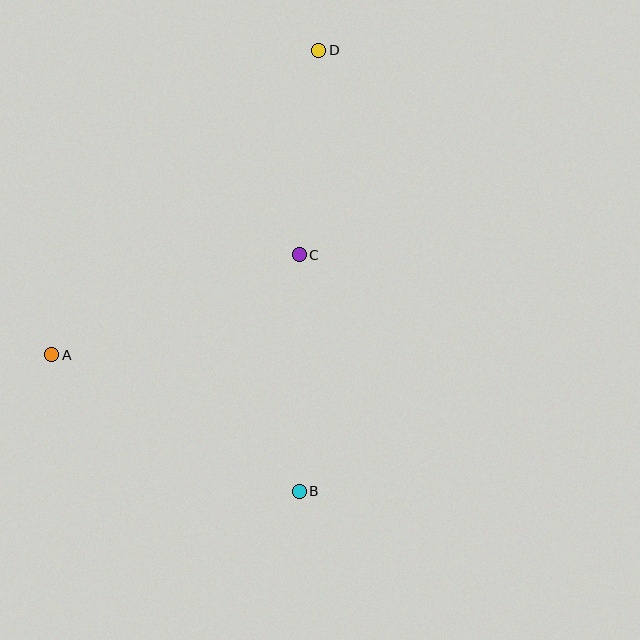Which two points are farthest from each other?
Points B and D are farthest from each other.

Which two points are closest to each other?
Points C and D are closest to each other.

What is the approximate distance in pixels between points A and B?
The distance between A and B is approximately 282 pixels.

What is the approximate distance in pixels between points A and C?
The distance between A and C is approximately 267 pixels.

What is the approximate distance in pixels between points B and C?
The distance between B and C is approximately 236 pixels.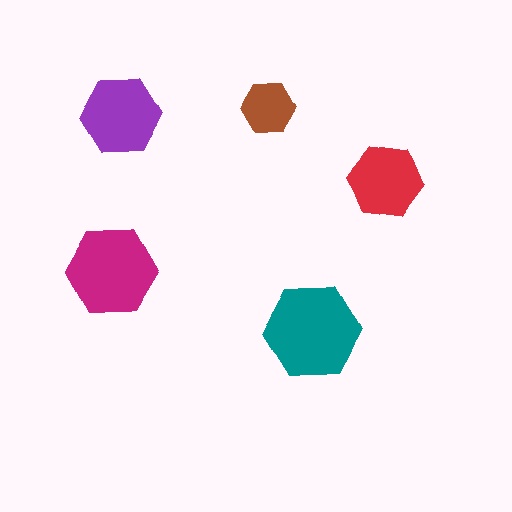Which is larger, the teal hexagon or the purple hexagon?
The teal one.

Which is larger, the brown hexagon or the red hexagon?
The red one.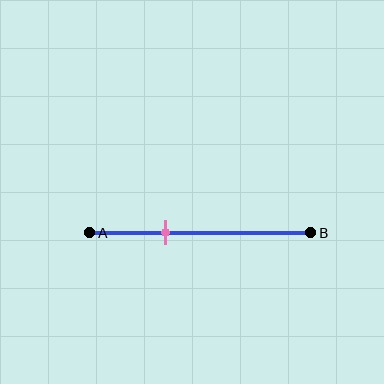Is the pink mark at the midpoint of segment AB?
No, the mark is at about 35% from A, not at the 50% midpoint.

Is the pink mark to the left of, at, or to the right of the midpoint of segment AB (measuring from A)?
The pink mark is to the left of the midpoint of segment AB.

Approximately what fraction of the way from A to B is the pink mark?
The pink mark is approximately 35% of the way from A to B.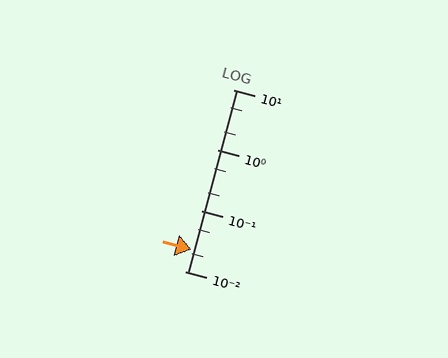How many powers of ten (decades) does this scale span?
The scale spans 3 decades, from 0.01 to 10.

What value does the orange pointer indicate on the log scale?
The pointer indicates approximately 0.023.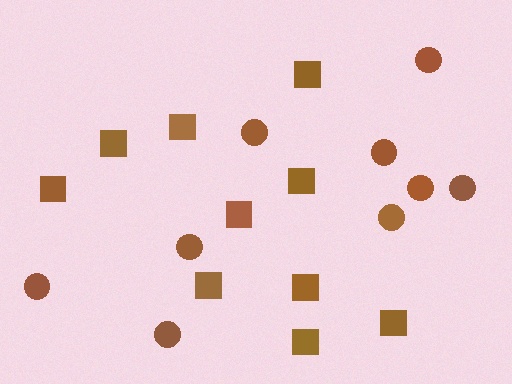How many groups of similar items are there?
There are 2 groups: one group of circles (9) and one group of squares (10).